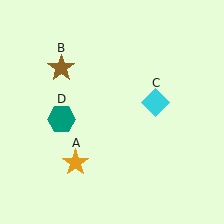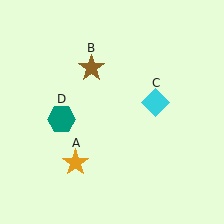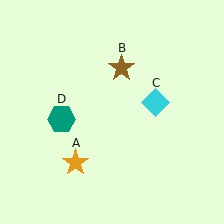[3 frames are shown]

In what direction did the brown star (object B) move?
The brown star (object B) moved right.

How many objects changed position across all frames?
1 object changed position: brown star (object B).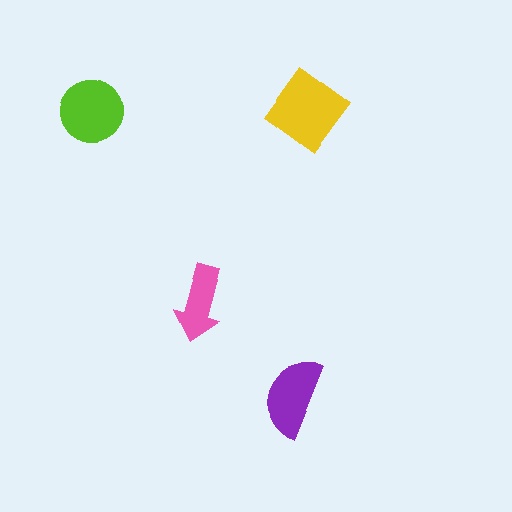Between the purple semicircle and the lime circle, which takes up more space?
The lime circle.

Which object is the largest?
The yellow diamond.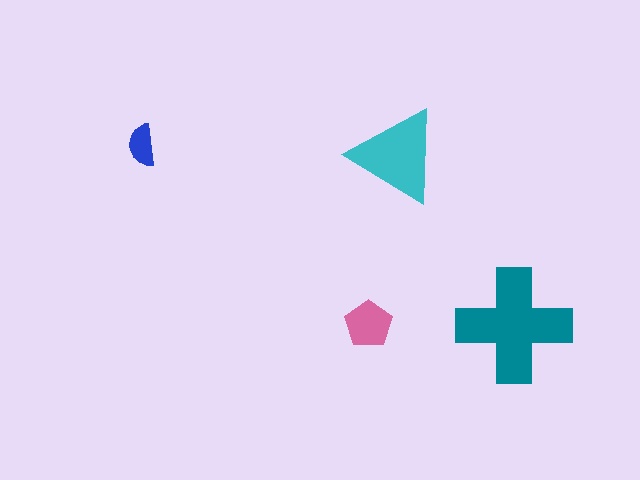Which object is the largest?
The teal cross.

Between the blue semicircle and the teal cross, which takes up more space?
The teal cross.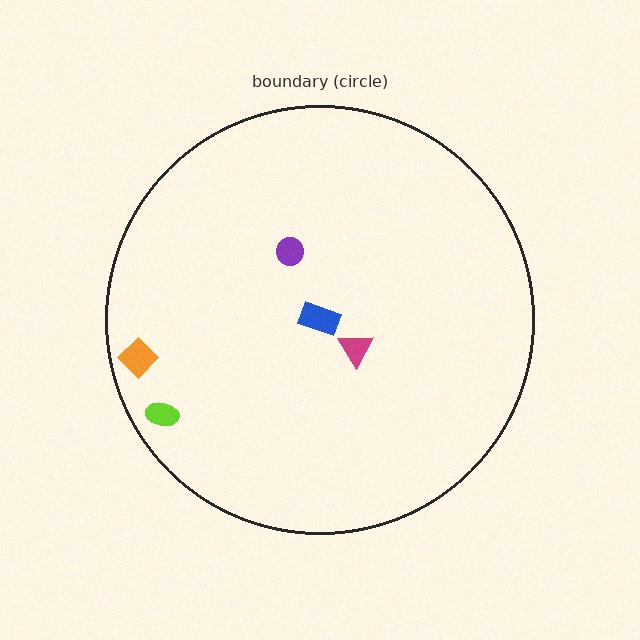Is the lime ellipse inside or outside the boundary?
Inside.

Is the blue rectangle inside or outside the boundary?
Inside.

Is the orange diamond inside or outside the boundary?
Inside.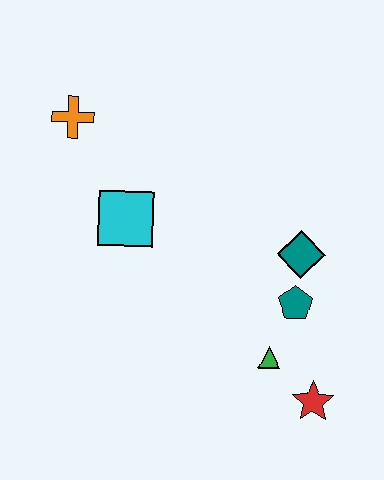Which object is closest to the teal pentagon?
The teal diamond is closest to the teal pentagon.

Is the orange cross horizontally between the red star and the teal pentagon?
No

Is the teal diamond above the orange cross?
No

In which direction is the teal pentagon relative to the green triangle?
The teal pentagon is above the green triangle.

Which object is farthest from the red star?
The orange cross is farthest from the red star.